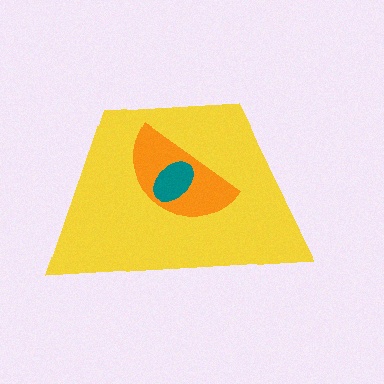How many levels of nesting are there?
3.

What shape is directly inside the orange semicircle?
The teal ellipse.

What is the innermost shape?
The teal ellipse.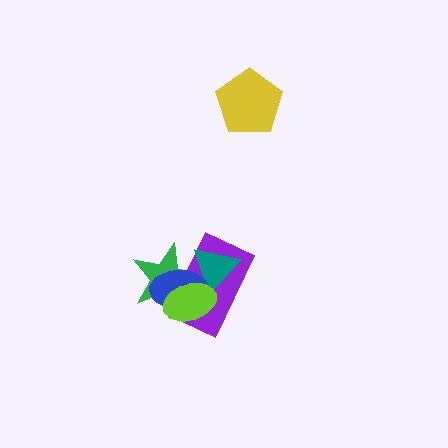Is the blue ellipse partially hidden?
Yes, it is partially covered by another shape.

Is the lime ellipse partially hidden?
No, no other shape covers it.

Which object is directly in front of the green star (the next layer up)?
The purple rectangle is directly in front of the green star.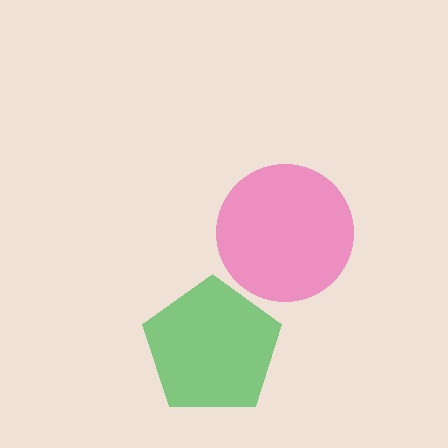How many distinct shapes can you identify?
There are 2 distinct shapes: a pink circle, a green pentagon.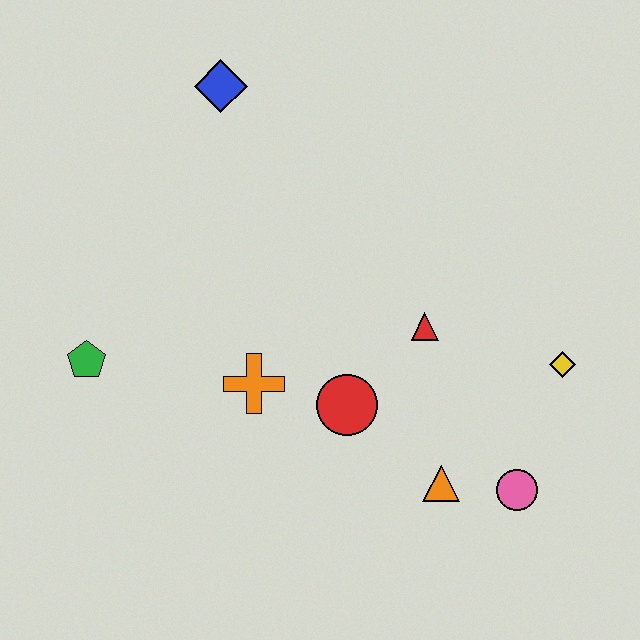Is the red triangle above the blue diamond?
No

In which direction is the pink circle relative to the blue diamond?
The pink circle is below the blue diamond.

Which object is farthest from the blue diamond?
The pink circle is farthest from the blue diamond.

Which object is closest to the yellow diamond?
The pink circle is closest to the yellow diamond.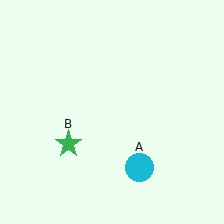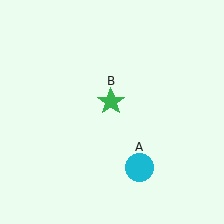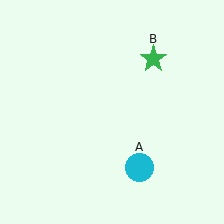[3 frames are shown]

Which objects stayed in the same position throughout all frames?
Cyan circle (object A) remained stationary.